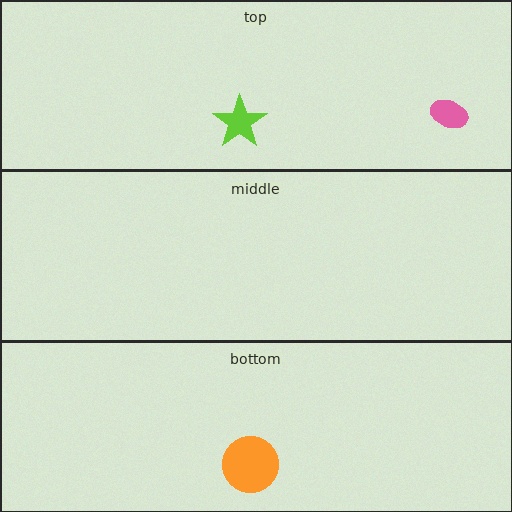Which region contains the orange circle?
The bottom region.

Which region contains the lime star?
The top region.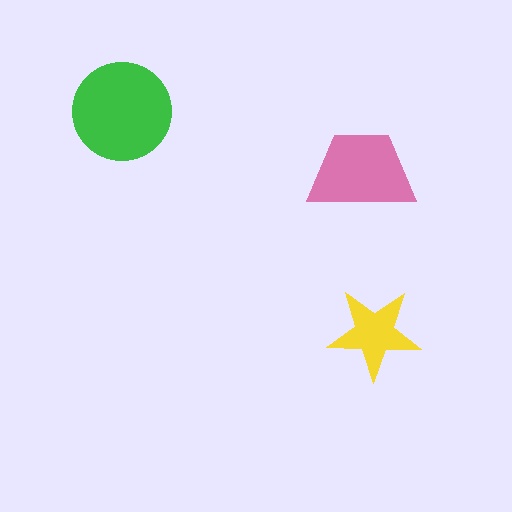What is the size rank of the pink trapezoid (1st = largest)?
2nd.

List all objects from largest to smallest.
The green circle, the pink trapezoid, the yellow star.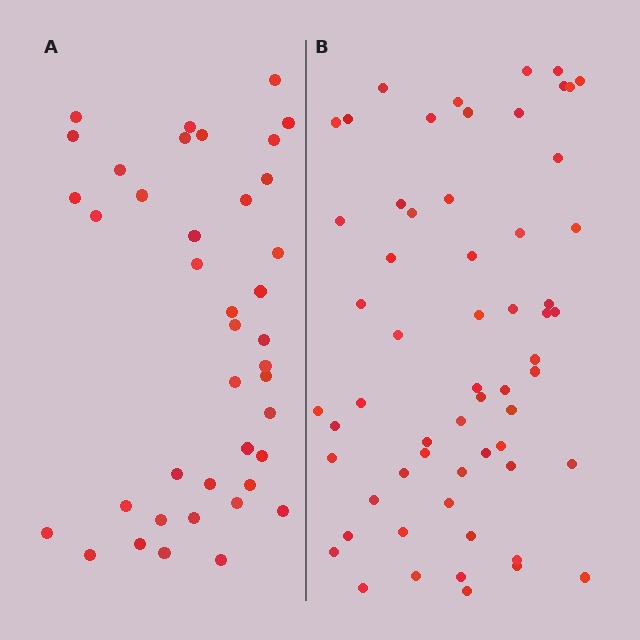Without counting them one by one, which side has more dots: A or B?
Region B (the right region) has more dots.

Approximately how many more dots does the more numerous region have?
Region B has approximately 20 more dots than region A.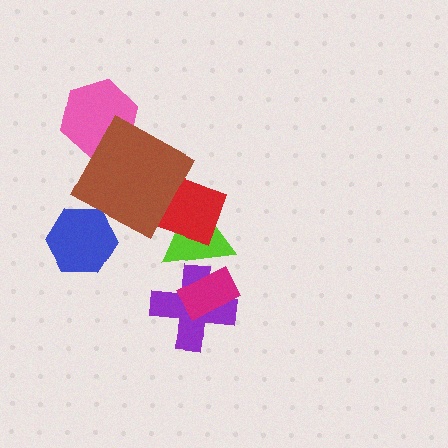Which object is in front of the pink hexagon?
The brown square is in front of the pink hexagon.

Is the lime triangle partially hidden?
Yes, it is partially covered by another shape.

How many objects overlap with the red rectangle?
2 objects overlap with the red rectangle.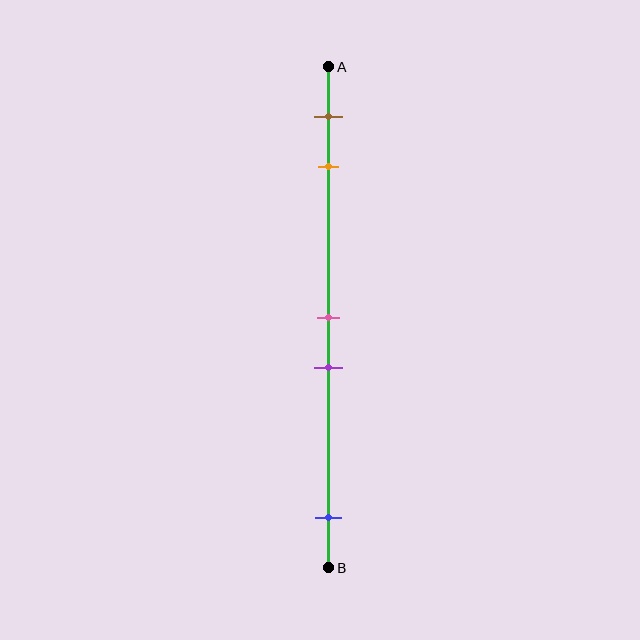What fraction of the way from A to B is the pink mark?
The pink mark is approximately 50% (0.5) of the way from A to B.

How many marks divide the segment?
There are 5 marks dividing the segment.